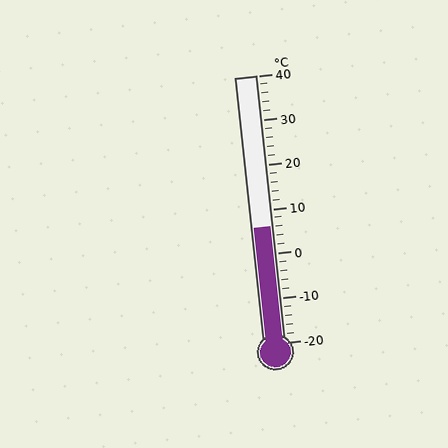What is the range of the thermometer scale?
The thermometer scale ranges from -20°C to 40°C.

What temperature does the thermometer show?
The thermometer shows approximately 6°C.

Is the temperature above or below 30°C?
The temperature is below 30°C.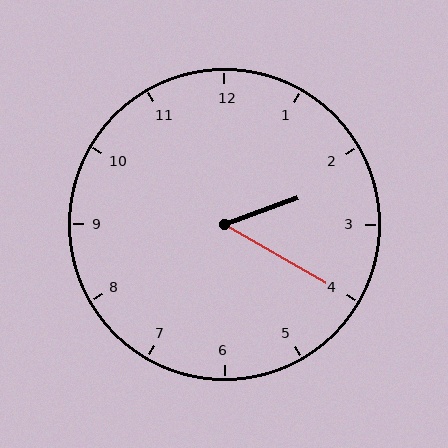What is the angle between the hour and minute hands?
Approximately 50 degrees.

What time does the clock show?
2:20.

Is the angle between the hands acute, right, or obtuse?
It is acute.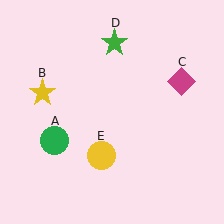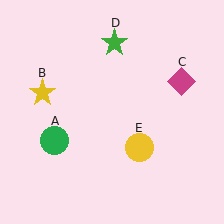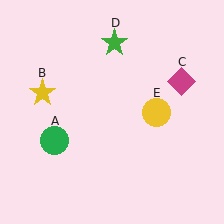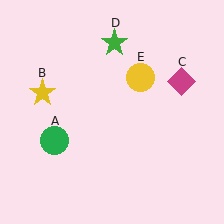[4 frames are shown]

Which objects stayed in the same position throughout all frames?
Green circle (object A) and yellow star (object B) and magenta diamond (object C) and green star (object D) remained stationary.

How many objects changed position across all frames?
1 object changed position: yellow circle (object E).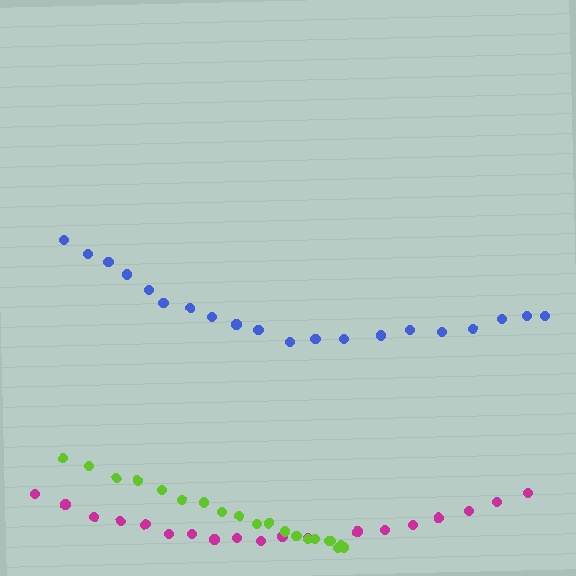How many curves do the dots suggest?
There are 3 distinct paths.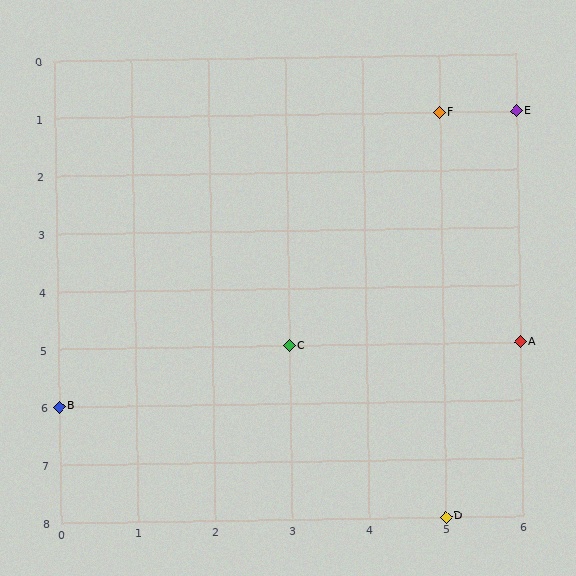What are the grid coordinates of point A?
Point A is at grid coordinates (6, 5).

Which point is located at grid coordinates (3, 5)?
Point C is at (3, 5).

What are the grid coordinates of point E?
Point E is at grid coordinates (6, 1).